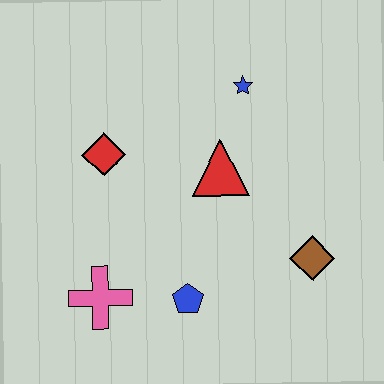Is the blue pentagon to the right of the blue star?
No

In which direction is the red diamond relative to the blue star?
The red diamond is to the left of the blue star.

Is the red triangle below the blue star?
Yes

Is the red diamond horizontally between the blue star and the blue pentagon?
No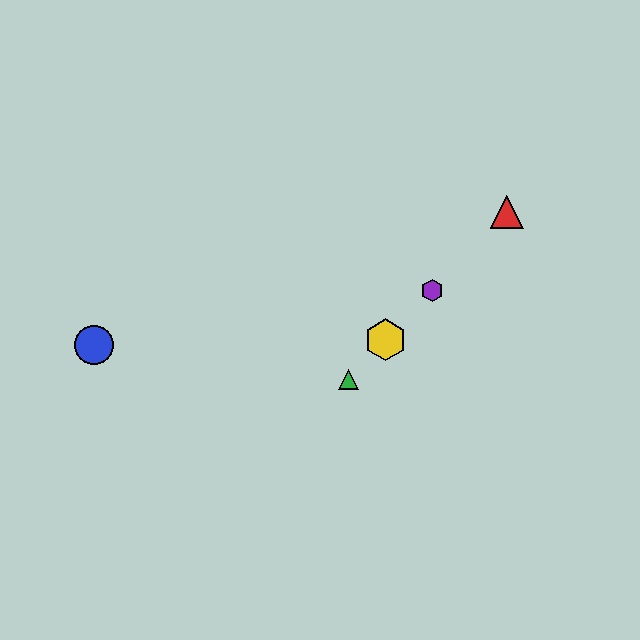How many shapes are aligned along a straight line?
4 shapes (the red triangle, the green triangle, the yellow hexagon, the purple hexagon) are aligned along a straight line.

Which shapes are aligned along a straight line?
The red triangle, the green triangle, the yellow hexagon, the purple hexagon are aligned along a straight line.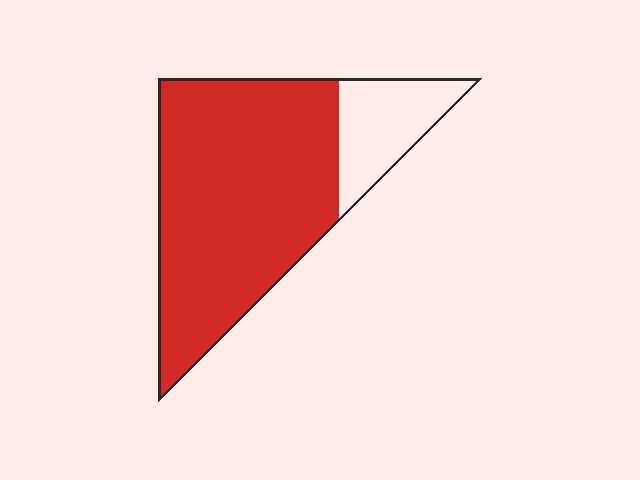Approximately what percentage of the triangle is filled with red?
Approximately 80%.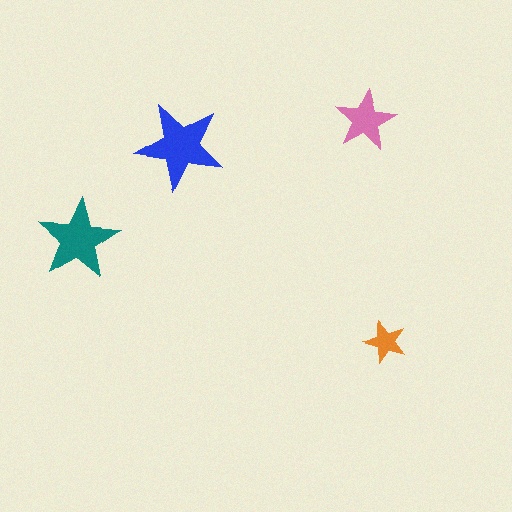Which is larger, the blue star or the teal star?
The blue one.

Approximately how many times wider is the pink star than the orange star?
About 1.5 times wider.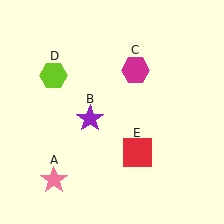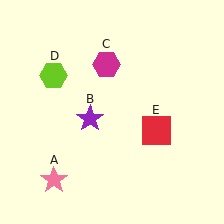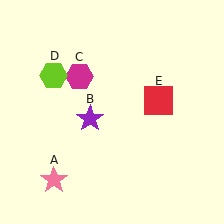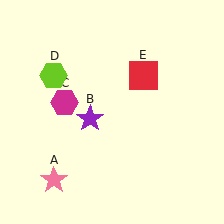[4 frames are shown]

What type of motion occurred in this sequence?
The magenta hexagon (object C), red square (object E) rotated counterclockwise around the center of the scene.